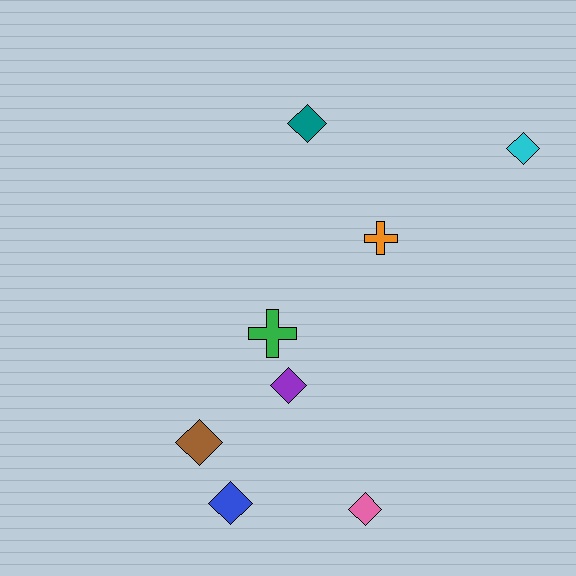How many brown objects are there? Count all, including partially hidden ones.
There is 1 brown object.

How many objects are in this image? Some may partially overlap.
There are 8 objects.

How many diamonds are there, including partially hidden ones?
There are 6 diamonds.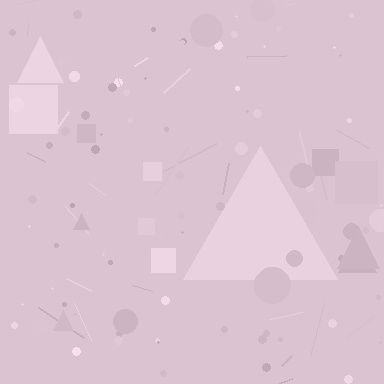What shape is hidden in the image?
A triangle is hidden in the image.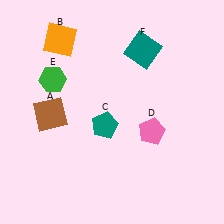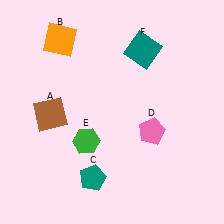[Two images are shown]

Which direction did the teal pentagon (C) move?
The teal pentagon (C) moved down.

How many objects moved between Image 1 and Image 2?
2 objects moved between the two images.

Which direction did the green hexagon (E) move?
The green hexagon (E) moved down.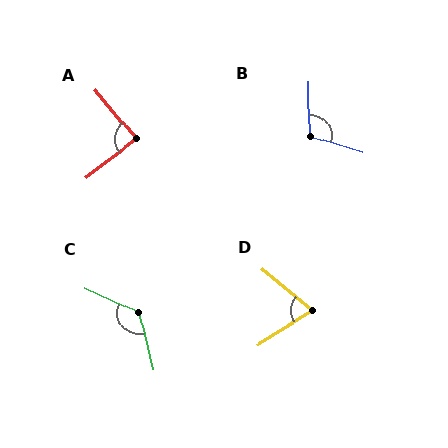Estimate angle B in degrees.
Approximately 108 degrees.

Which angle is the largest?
C, at approximately 128 degrees.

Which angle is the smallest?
D, at approximately 71 degrees.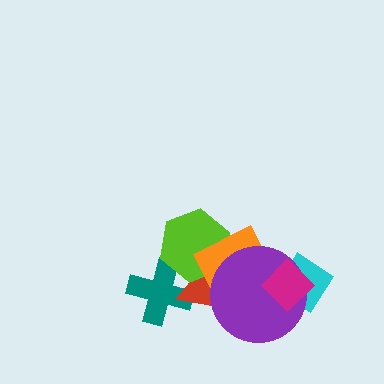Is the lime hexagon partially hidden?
Yes, it is partially covered by another shape.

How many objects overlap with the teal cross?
2 objects overlap with the teal cross.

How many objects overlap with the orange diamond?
4 objects overlap with the orange diamond.